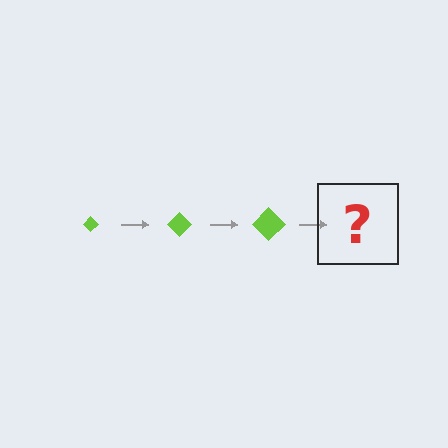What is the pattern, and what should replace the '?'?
The pattern is that the diamond gets progressively larger each step. The '?' should be a lime diamond, larger than the previous one.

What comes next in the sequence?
The next element should be a lime diamond, larger than the previous one.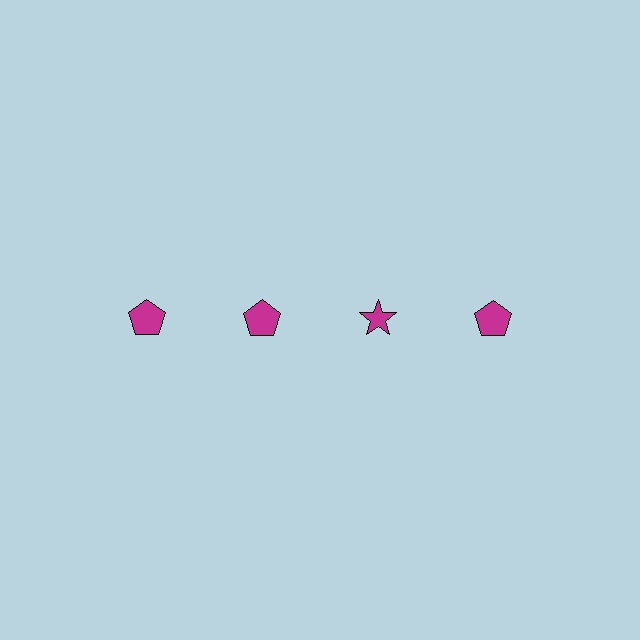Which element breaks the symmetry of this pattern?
The magenta star in the top row, center column breaks the symmetry. All other shapes are magenta pentagons.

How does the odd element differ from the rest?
It has a different shape: star instead of pentagon.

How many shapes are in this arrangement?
There are 4 shapes arranged in a grid pattern.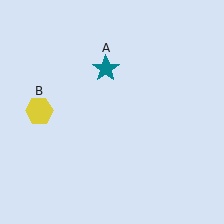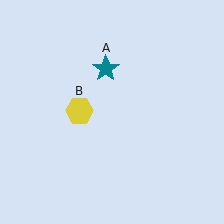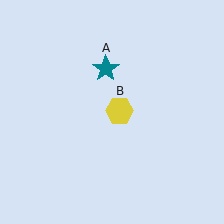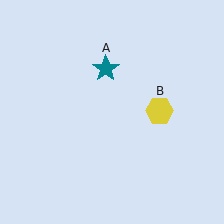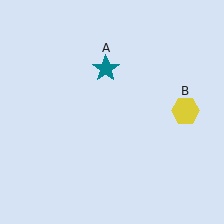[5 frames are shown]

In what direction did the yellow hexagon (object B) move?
The yellow hexagon (object B) moved right.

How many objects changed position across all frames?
1 object changed position: yellow hexagon (object B).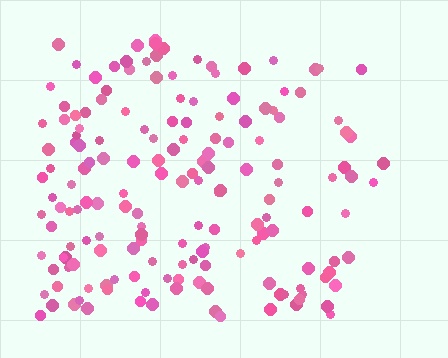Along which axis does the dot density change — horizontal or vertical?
Horizontal.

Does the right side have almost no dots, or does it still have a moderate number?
Still a moderate number, just noticeably fewer than the left.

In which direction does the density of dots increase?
From right to left, with the left side densest.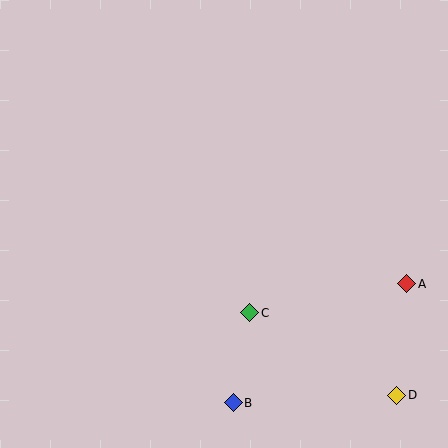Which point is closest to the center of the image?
Point C at (250, 313) is closest to the center.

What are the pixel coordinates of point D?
Point D is at (397, 395).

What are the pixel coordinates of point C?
Point C is at (250, 313).